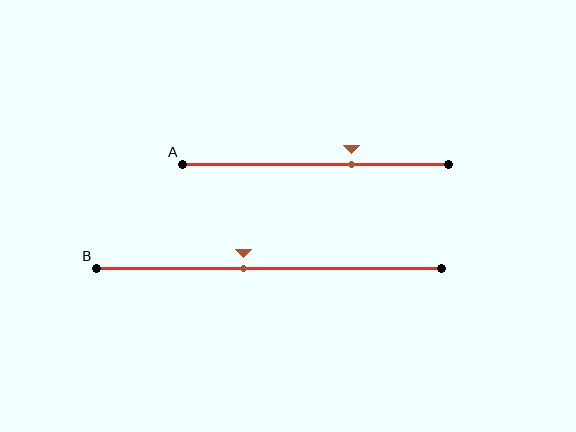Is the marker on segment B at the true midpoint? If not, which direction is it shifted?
No, the marker on segment B is shifted to the left by about 7% of the segment length.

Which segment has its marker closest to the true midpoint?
Segment B has its marker closest to the true midpoint.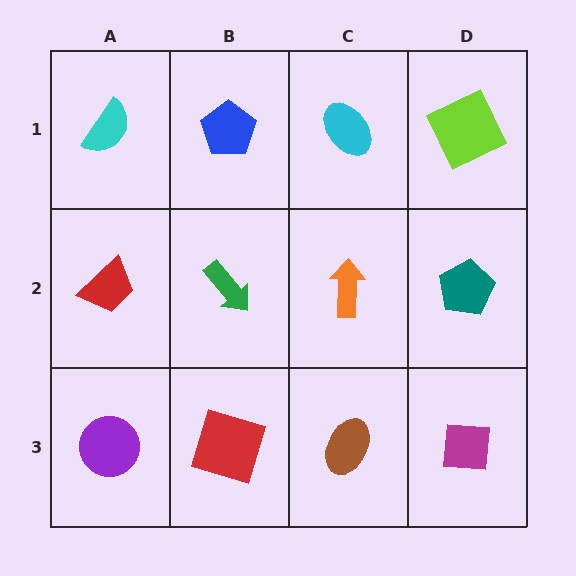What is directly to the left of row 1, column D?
A cyan ellipse.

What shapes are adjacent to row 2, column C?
A cyan ellipse (row 1, column C), a brown ellipse (row 3, column C), a green arrow (row 2, column B), a teal pentagon (row 2, column D).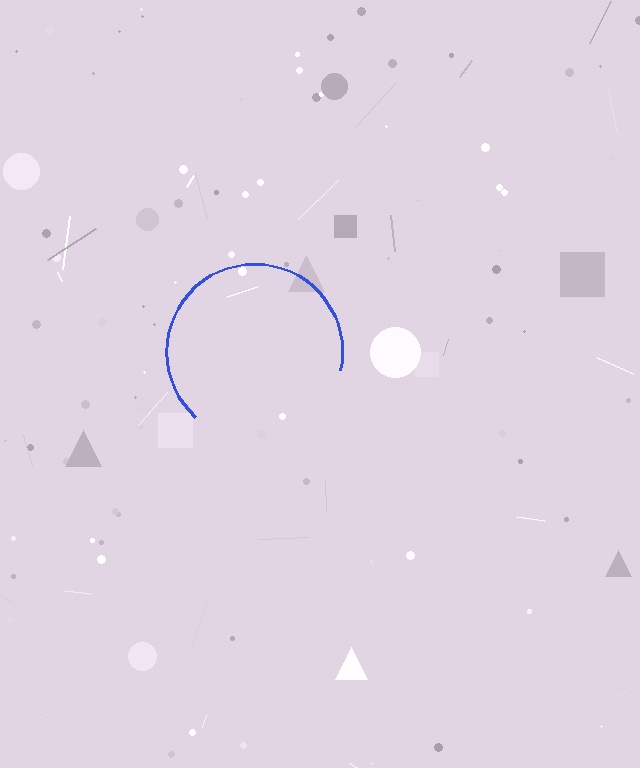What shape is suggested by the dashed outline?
The dashed outline suggests a circle.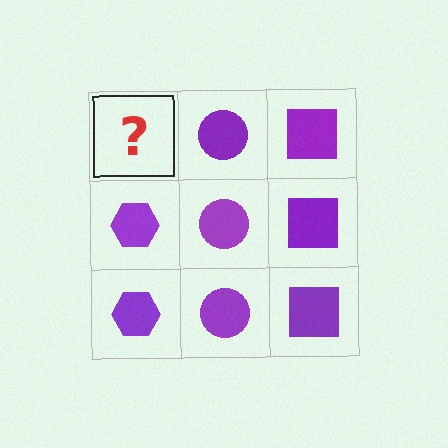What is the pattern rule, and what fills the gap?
The rule is that each column has a consistent shape. The gap should be filled with a purple hexagon.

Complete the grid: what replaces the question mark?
The question mark should be replaced with a purple hexagon.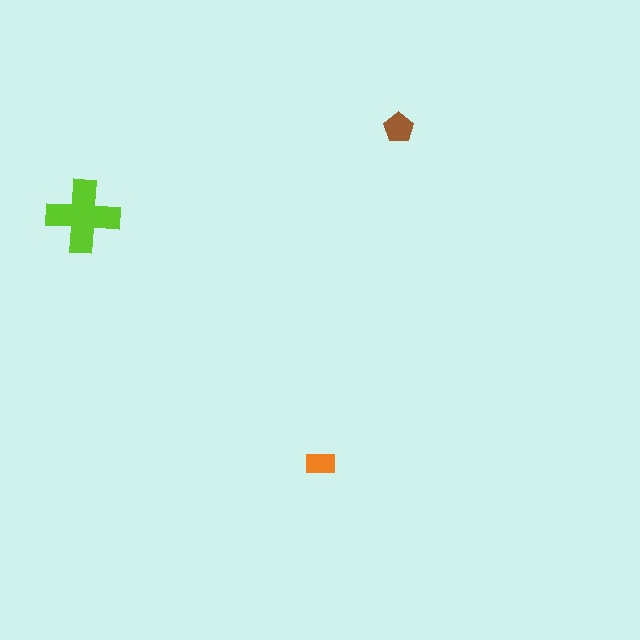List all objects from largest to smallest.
The lime cross, the brown pentagon, the orange rectangle.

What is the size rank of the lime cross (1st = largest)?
1st.